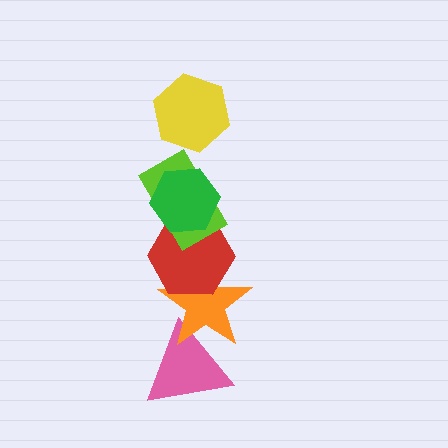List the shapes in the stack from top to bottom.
From top to bottom: the yellow hexagon, the green hexagon, the lime rectangle, the red hexagon, the orange star, the pink triangle.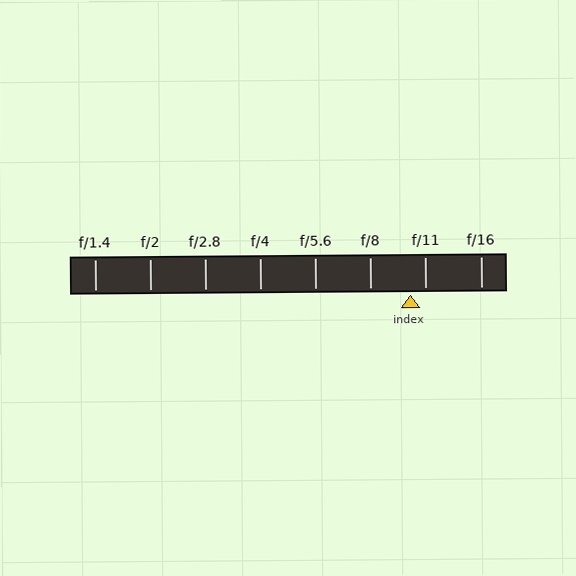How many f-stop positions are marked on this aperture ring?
There are 8 f-stop positions marked.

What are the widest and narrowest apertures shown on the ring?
The widest aperture shown is f/1.4 and the narrowest is f/16.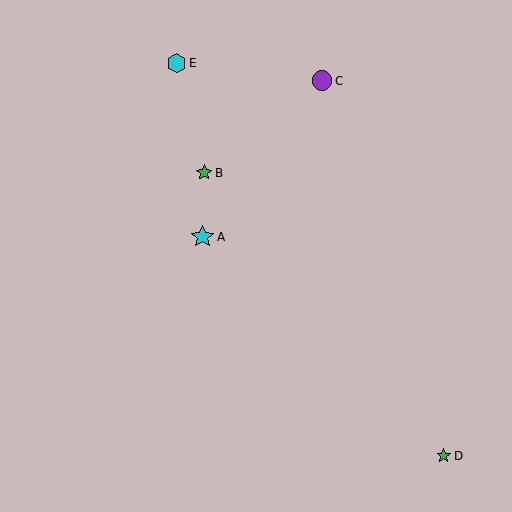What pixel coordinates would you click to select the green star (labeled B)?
Click at (204, 173) to select the green star B.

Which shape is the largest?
The cyan star (labeled A) is the largest.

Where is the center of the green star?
The center of the green star is at (204, 173).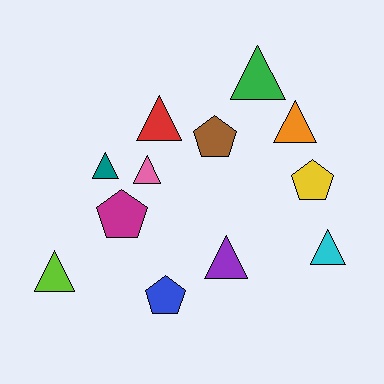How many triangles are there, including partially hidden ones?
There are 8 triangles.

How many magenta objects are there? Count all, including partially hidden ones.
There is 1 magenta object.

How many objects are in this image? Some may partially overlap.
There are 12 objects.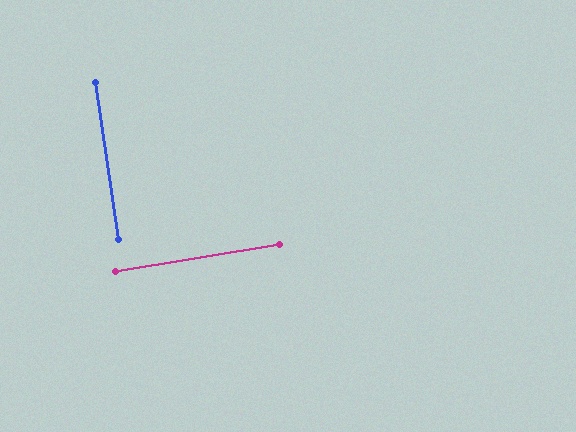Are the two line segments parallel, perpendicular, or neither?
Perpendicular — they meet at approximately 89°.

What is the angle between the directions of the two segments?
Approximately 89 degrees.